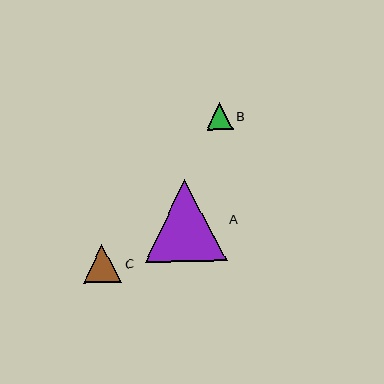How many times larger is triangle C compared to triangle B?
Triangle C is approximately 1.4 times the size of triangle B.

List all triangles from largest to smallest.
From largest to smallest: A, C, B.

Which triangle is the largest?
Triangle A is the largest with a size of approximately 82 pixels.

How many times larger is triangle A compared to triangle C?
Triangle A is approximately 2.2 times the size of triangle C.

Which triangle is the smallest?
Triangle B is the smallest with a size of approximately 27 pixels.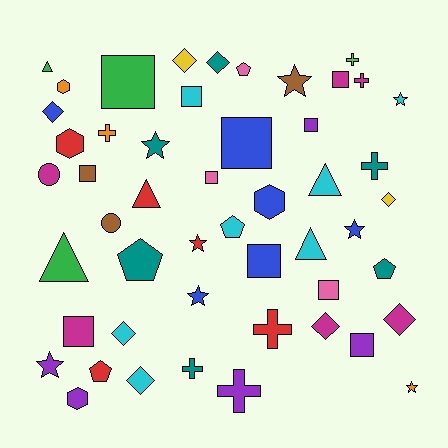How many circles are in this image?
There are 2 circles.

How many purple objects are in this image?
There are 5 purple objects.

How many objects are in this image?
There are 50 objects.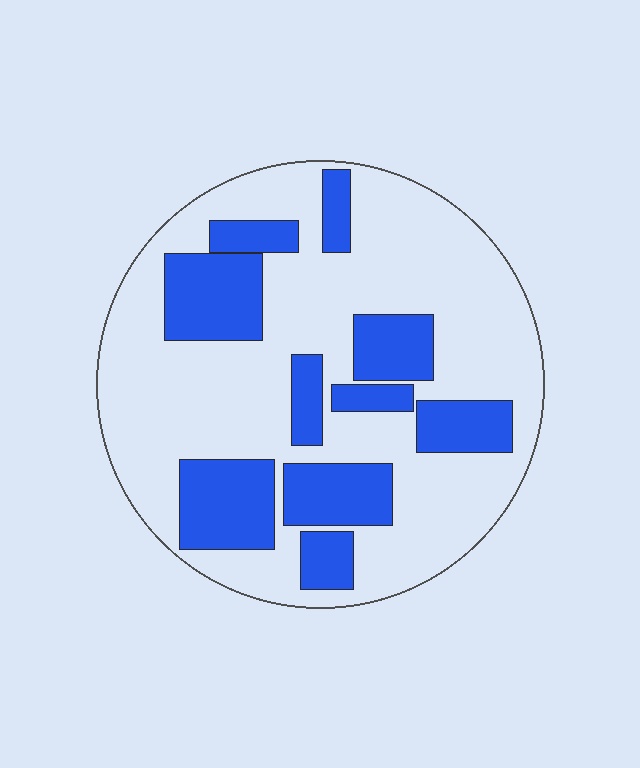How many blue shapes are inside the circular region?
10.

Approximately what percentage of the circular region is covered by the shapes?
Approximately 30%.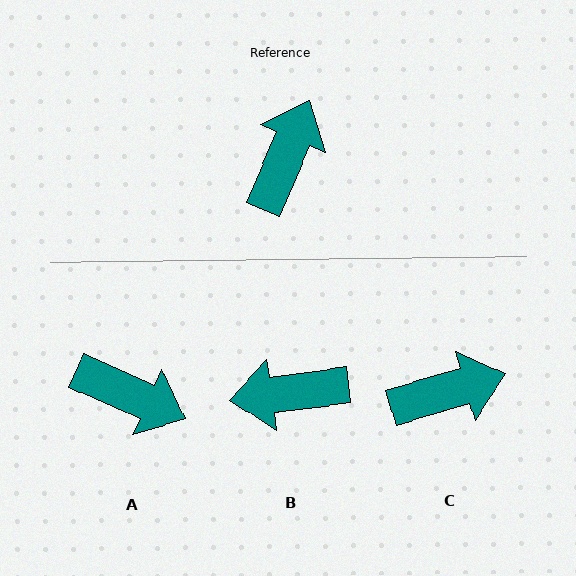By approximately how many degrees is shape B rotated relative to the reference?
Approximately 120 degrees counter-clockwise.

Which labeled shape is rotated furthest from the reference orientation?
B, about 120 degrees away.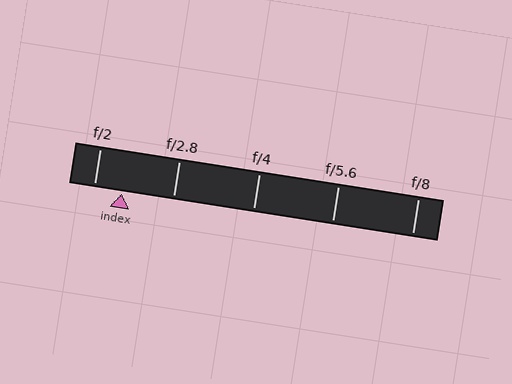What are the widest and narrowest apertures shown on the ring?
The widest aperture shown is f/2 and the narrowest is f/8.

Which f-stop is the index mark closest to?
The index mark is closest to f/2.